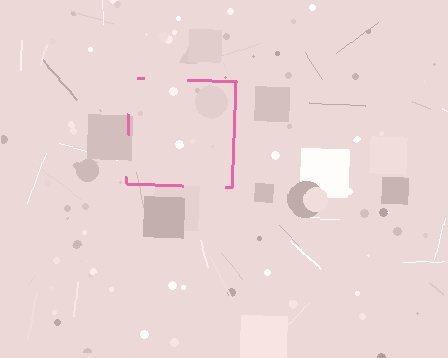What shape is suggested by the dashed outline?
The dashed outline suggests a square.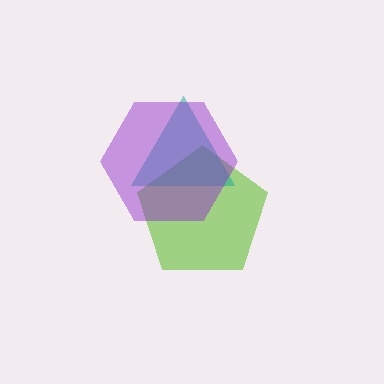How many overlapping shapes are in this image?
There are 3 overlapping shapes in the image.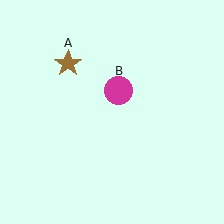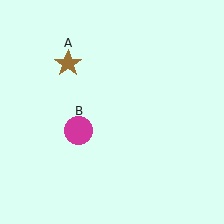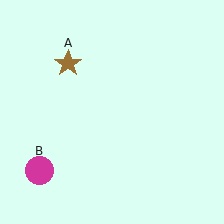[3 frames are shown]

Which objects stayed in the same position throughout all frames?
Brown star (object A) remained stationary.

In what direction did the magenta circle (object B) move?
The magenta circle (object B) moved down and to the left.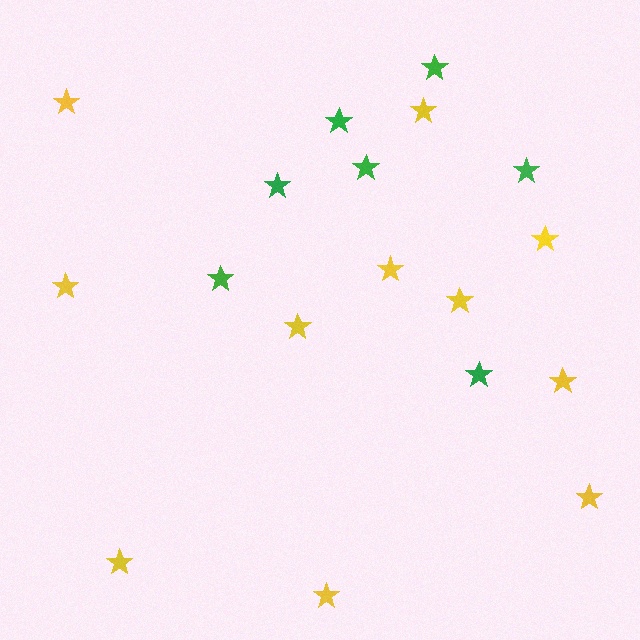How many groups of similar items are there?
There are 2 groups: one group of yellow stars (11) and one group of green stars (7).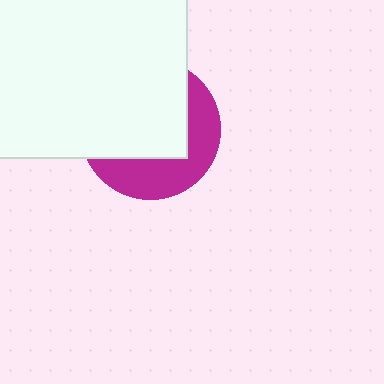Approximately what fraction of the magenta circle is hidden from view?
Roughly 61% of the magenta circle is hidden behind the white rectangle.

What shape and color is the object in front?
The object in front is a white rectangle.